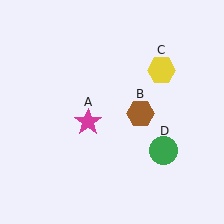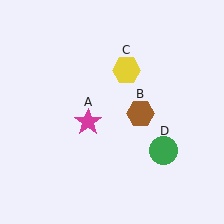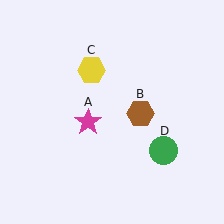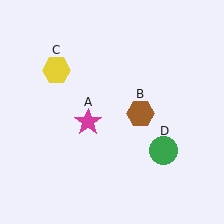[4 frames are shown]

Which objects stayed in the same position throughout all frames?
Magenta star (object A) and brown hexagon (object B) and green circle (object D) remained stationary.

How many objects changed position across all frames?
1 object changed position: yellow hexagon (object C).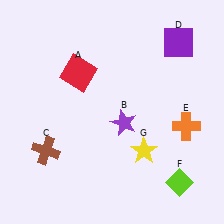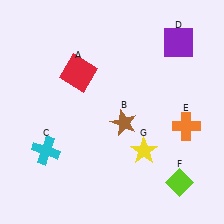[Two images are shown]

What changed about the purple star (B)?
In Image 1, B is purple. In Image 2, it changed to brown.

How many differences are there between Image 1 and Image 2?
There are 2 differences between the two images.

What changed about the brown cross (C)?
In Image 1, C is brown. In Image 2, it changed to cyan.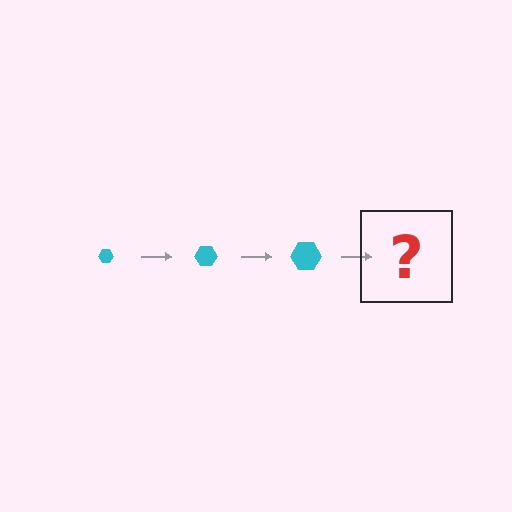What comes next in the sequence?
The next element should be a cyan hexagon, larger than the previous one.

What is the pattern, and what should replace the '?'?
The pattern is that the hexagon gets progressively larger each step. The '?' should be a cyan hexagon, larger than the previous one.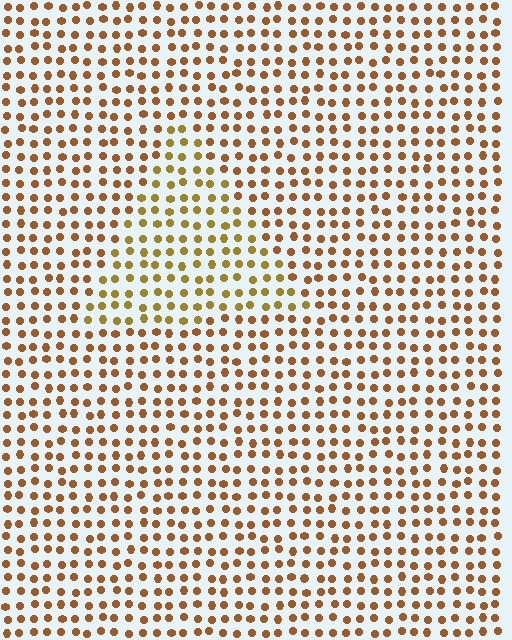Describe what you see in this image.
The image is filled with small brown elements in a uniform arrangement. A triangle-shaped region is visible where the elements are tinted to a slightly different hue, forming a subtle color boundary.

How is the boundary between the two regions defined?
The boundary is defined purely by a slight shift in hue (about 23 degrees). Spacing, size, and orientation are identical on both sides.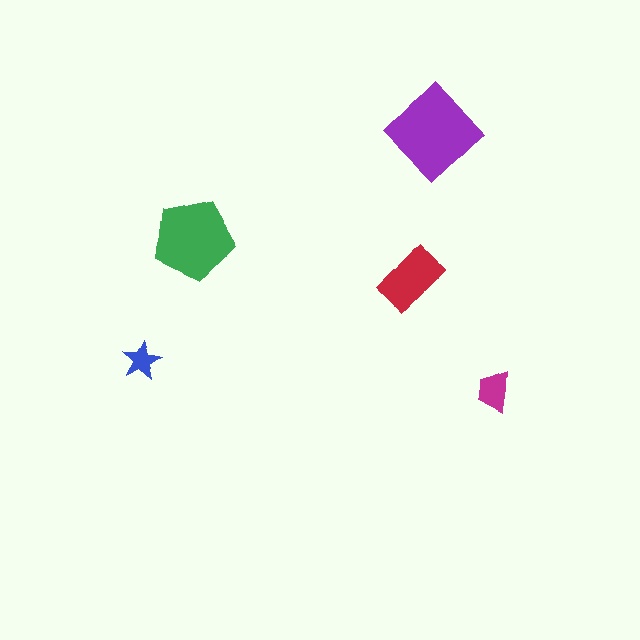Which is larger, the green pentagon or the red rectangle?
The green pentagon.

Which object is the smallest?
The blue star.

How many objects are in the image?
There are 5 objects in the image.